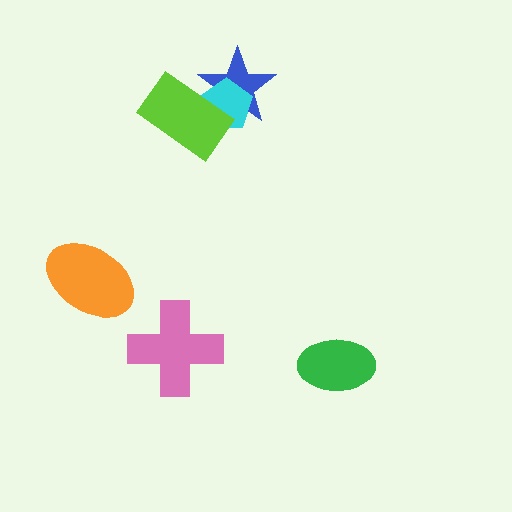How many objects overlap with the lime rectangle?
2 objects overlap with the lime rectangle.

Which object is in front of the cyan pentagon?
The lime rectangle is in front of the cyan pentagon.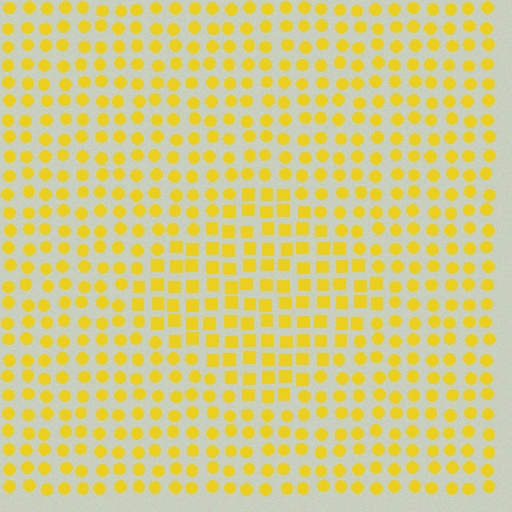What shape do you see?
I see a diamond.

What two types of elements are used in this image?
The image uses squares inside the diamond region and circles outside it.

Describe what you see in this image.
The image is filled with small yellow elements arranged in a uniform grid. A diamond-shaped region contains squares, while the surrounding area contains circles. The boundary is defined purely by the change in element shape.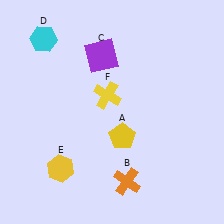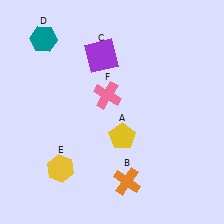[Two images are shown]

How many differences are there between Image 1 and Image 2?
There are 2 differences between the two images.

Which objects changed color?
D changed from cyan to teal. F changed from yellow to pink.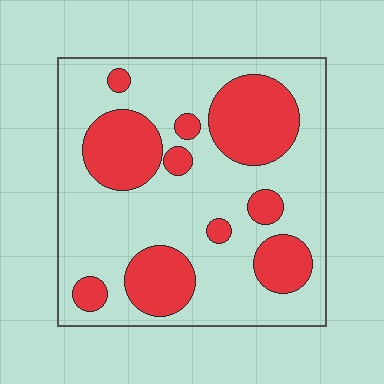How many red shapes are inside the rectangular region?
10.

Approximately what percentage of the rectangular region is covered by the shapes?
Approximately 30%.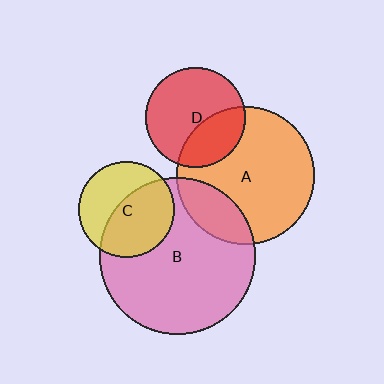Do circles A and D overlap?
Yes.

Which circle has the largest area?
Circle B (pink).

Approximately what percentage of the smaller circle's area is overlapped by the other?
Approximately 35%.